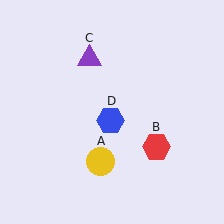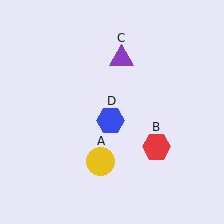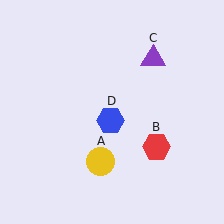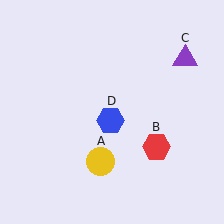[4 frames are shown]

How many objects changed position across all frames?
1 object changed position: purple triangle (object C).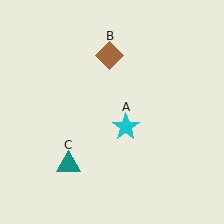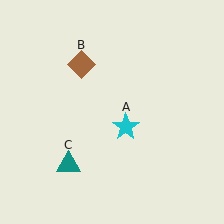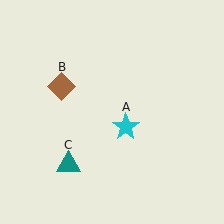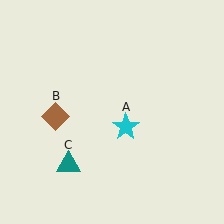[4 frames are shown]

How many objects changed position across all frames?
1 object changed position: brown diamond (object B).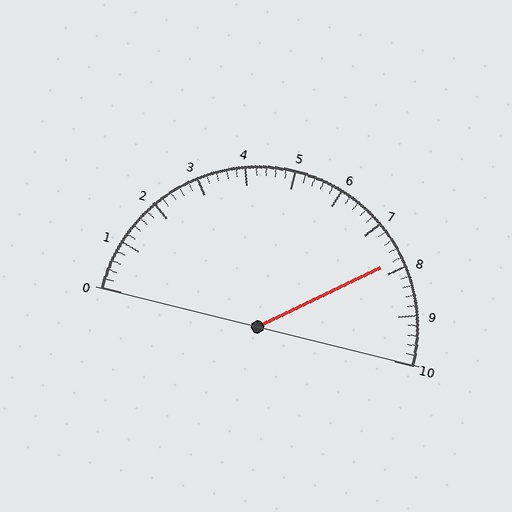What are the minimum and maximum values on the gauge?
The gauge ranges from 0 to 10.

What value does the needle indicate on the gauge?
The needle indicates approximately 7.8.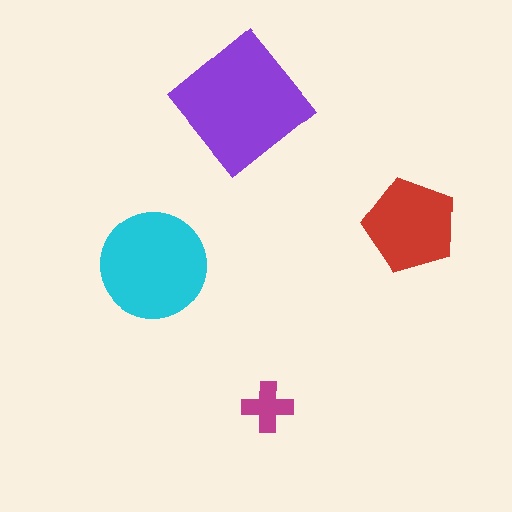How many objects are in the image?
There are 4 objects in the image.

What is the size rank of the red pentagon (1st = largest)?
3rd.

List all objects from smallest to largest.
The magenta cross, the red pentagon, the cyan circle, the purple diamond.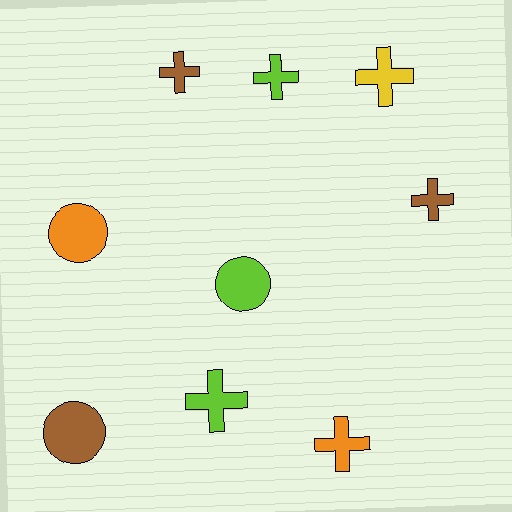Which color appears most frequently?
Brown, with 3 objects.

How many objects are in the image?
There are 9 objects.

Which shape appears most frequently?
Cross, with 6 objects.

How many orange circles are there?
There is 1 orange circle.